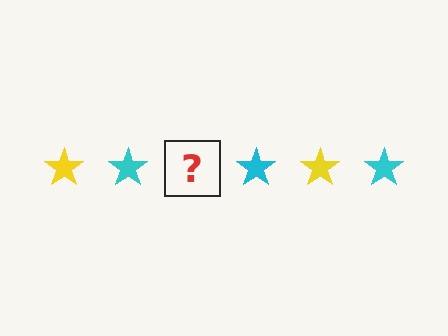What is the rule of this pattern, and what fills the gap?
The rule is that the pattern cycles through yellow, cyan stars. The gap should be filled with a yellow star.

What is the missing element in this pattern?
The missing element is a yellow star.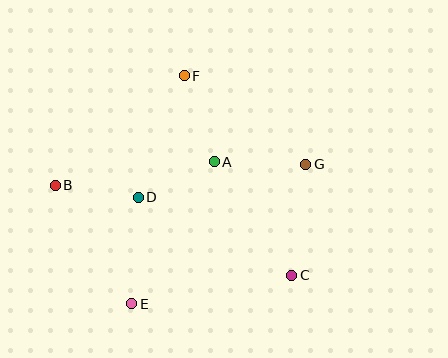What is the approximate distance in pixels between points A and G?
The distance between A and G is approximately 92 pixels.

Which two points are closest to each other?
Points B and D are closest to each other.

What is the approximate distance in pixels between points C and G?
The distance between C and G is approximately 112 pixels.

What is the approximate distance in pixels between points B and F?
The distance between B and F is approximately 169 pixels.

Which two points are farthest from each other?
Points B and C are farthest from each other.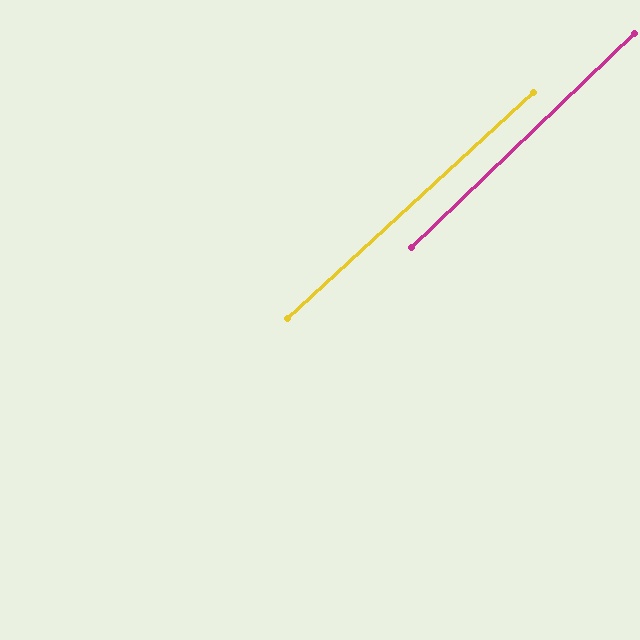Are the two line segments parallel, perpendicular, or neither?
Parallel — their directions differ by only 1.1°.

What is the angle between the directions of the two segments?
Approximately 1 degree.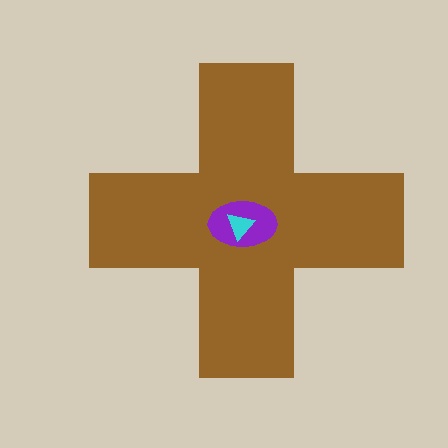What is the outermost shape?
The brown cross.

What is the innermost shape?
The cyan triangle.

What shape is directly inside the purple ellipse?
The cyan triangle.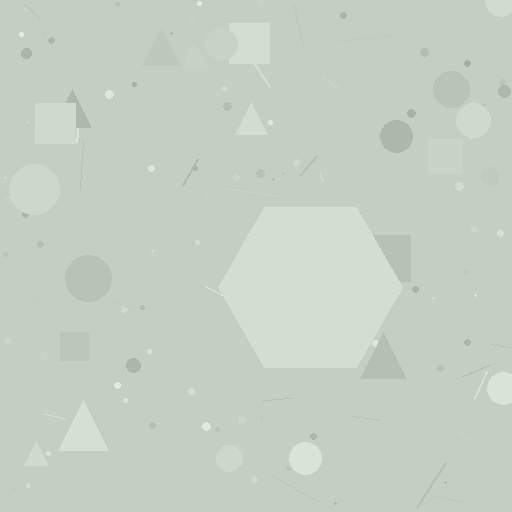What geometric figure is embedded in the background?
A hexagon is embedded in the background.